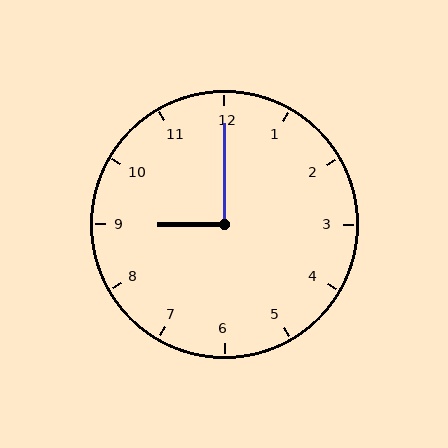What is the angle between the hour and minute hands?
Approximately 90 degrees.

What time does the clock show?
9:00.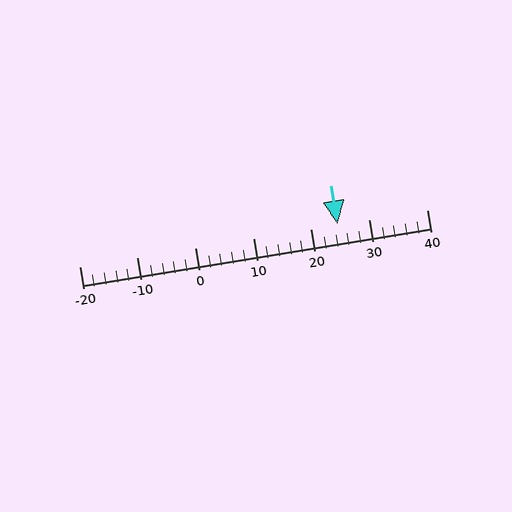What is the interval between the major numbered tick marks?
The major tick marks are spaced 10 units apart.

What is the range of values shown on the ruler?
The ruler shows values from -20 to 40.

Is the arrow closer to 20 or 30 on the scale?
The arrow is closer to 20.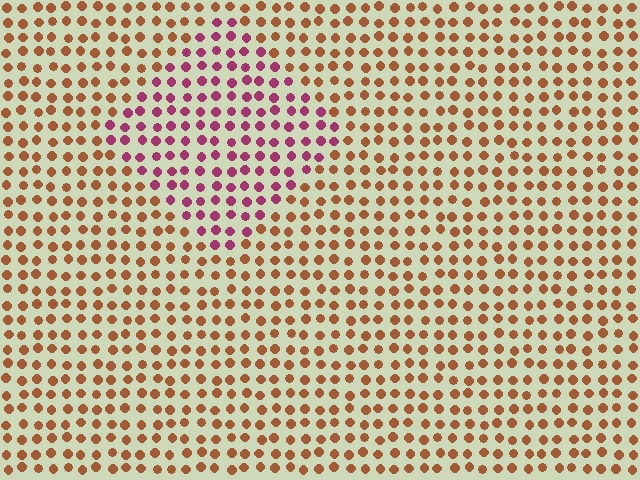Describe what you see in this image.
The image is filled with small brown elements in a uniform arrangement. A diamond-shaped region is visible where the elements are tinted to a slightly different hue, forming a subtle color boundary.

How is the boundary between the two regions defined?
The boundary is defined purely by a slight shift in hue (about 51 degrees). Spacing, size, and orientation are identical on both sides.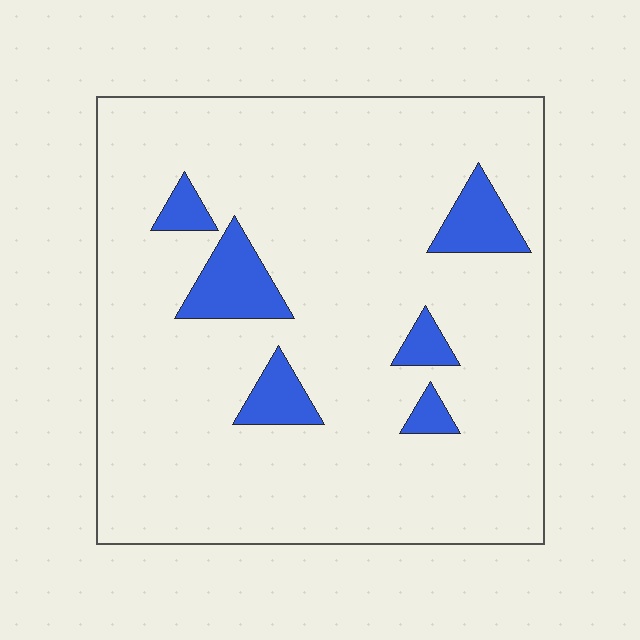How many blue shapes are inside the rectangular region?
6.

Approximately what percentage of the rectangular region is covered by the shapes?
Approximately 10%.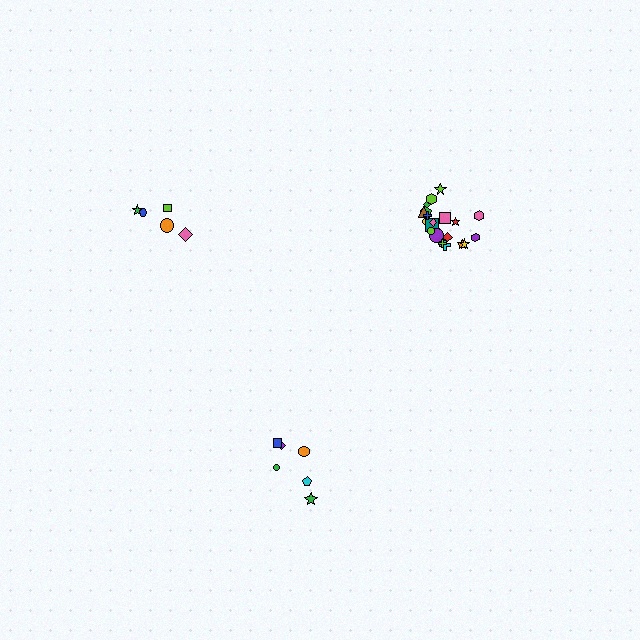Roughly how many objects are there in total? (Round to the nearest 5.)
Roughly 35 objects in total.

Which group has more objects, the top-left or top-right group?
The top-right group.